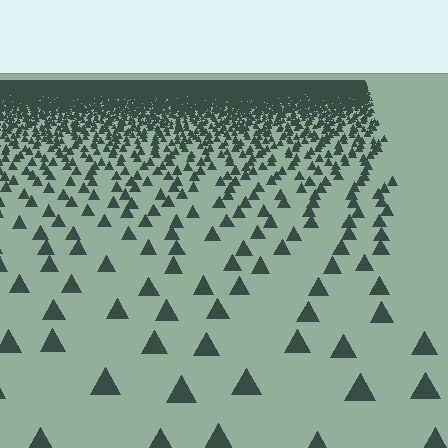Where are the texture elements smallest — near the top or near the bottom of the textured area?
Near the top.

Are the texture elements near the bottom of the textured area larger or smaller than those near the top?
Larger. Near the bottom, elements are closer to the viewer and appear at a bigger on-screen size.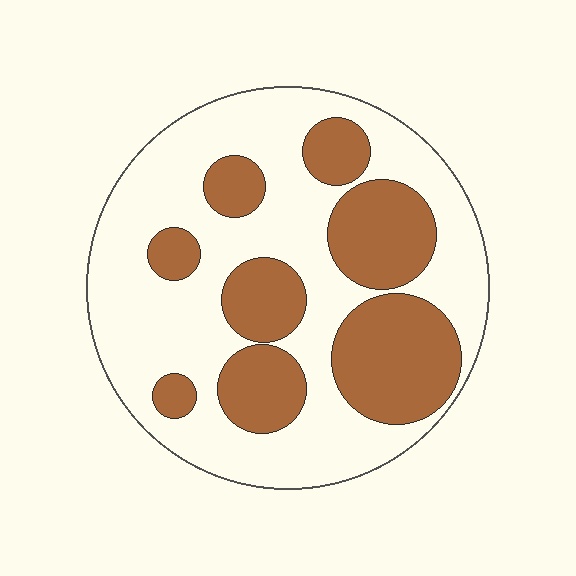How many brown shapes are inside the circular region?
8.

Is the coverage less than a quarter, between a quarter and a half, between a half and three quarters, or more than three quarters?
Between a quarter and a half.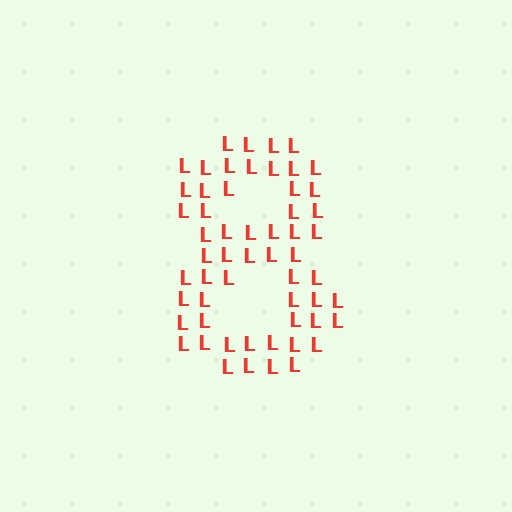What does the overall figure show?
The overall figure shows the digit 8.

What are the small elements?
The small elements are letter L's.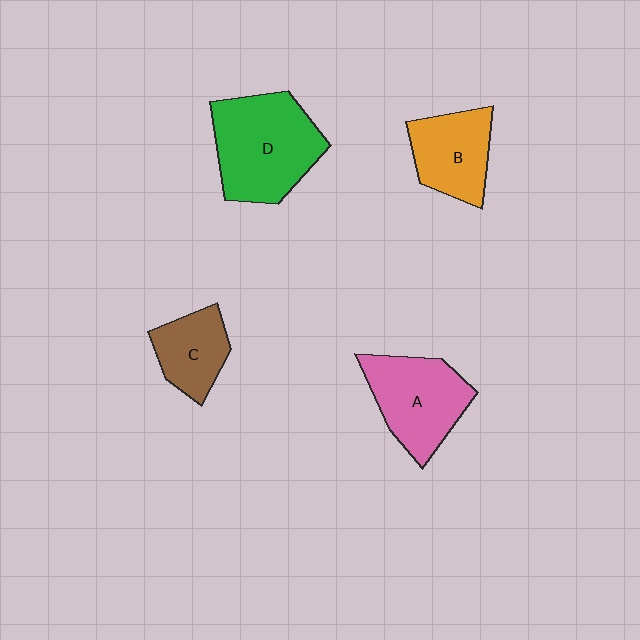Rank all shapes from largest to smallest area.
From largest to smallest: D (green), A (pink), B (orange), C (brown).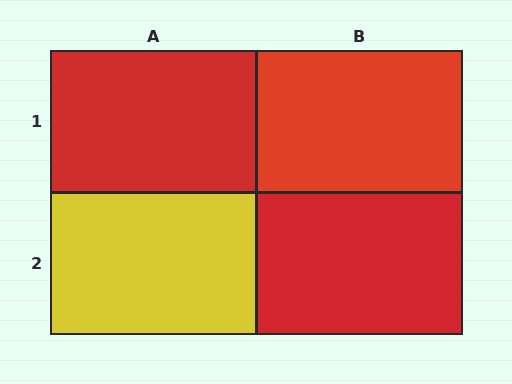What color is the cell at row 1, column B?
Red.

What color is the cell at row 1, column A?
Red.